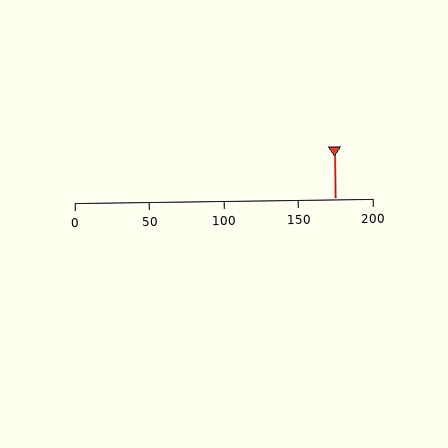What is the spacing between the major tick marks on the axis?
The major ticks are spaced 50 apart.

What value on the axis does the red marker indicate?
The marker indicates approximately 175.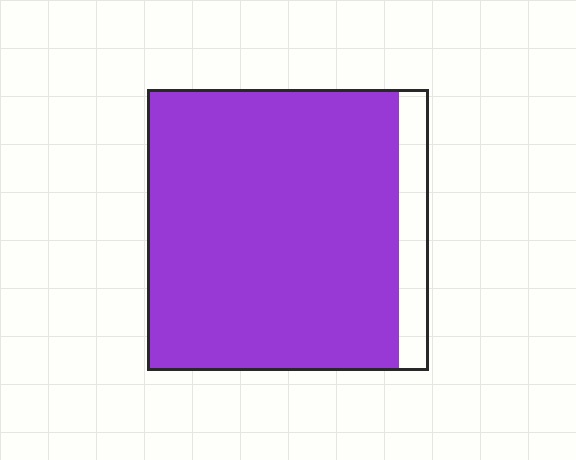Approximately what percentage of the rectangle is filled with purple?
Approximately 90%.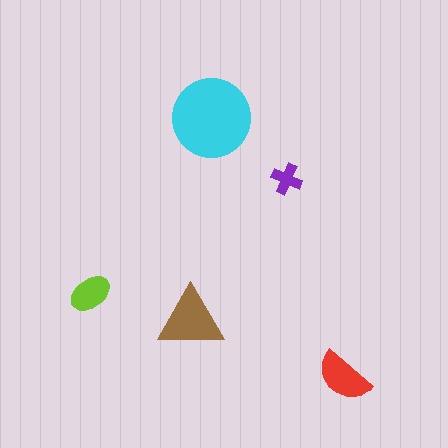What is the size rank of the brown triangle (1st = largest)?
2nd.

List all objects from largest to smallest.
The cyan circle, the brown triangle, the red semicircle, the lime ellipse, the purple cross.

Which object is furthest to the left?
The lime ellipse is leftmost.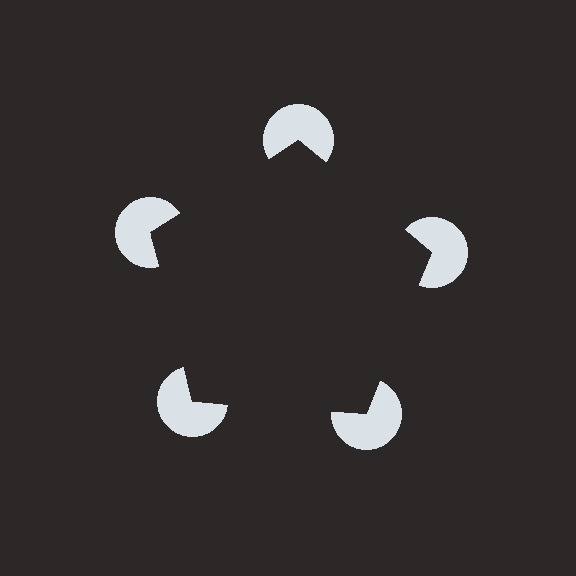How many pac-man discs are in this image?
There are 5 — one at each vertex of the illusory pentagon.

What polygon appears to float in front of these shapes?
An illusory pentagon — its edges are inferred from the aligned wedge cuts in the pac-man discs, not physically drawn.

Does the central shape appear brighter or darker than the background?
It typically appears slightly darker than the background, even though no actual brightness change is drawn.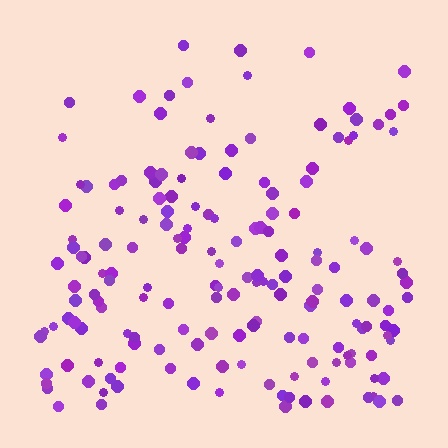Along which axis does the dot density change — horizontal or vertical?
Vertical.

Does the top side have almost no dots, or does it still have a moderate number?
Still a moderate number, just noticeably fewer than the bottom.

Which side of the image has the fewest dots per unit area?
The top.